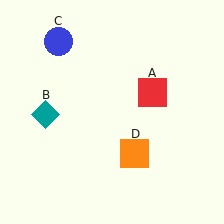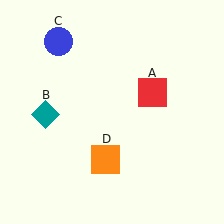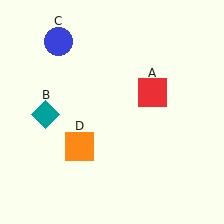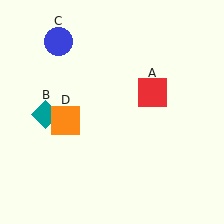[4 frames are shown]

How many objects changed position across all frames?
1 object changed position: orange square (object D).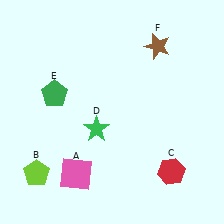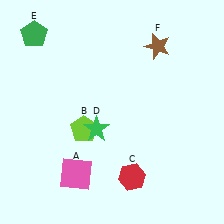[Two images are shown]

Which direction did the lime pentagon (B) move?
The lime pentagon (B) moved right.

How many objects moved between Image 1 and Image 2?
3 objects moved between the two images.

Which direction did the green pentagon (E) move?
The green pentagon (E) moved up.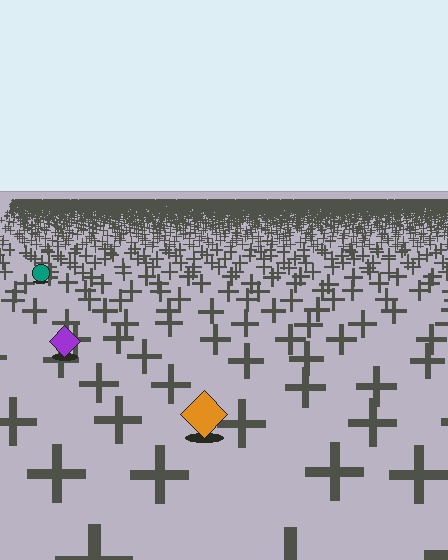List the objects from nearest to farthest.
From nearest to farthest: the orange diamond, the purple diamond, the teal circle.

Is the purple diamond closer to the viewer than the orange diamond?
No. The orange diamond is closer — you can tell from the texture gradient: the ground texture is coarser near it.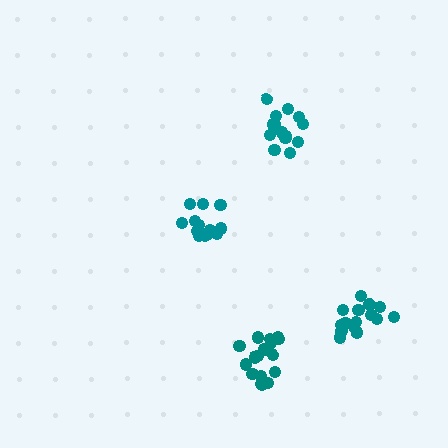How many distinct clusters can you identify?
There are 4 distinct clusters.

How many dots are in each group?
Group 1: 13 dots, Group 2: 17 dots, Group 3: 16 dots, Group 4: 16 dots (62 total).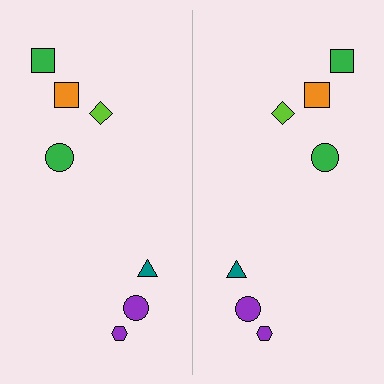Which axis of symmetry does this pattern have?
The pattern has a vertical axis of symmetry running through the center of the image.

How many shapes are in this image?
There are 14 shapes in this image.